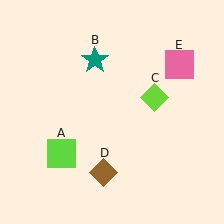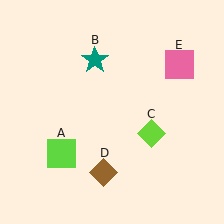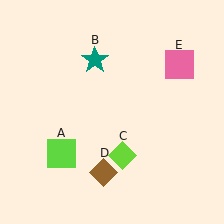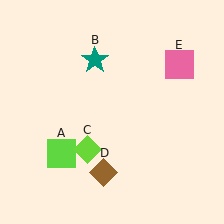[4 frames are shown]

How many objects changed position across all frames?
1 object changed position: lime diamond (object C).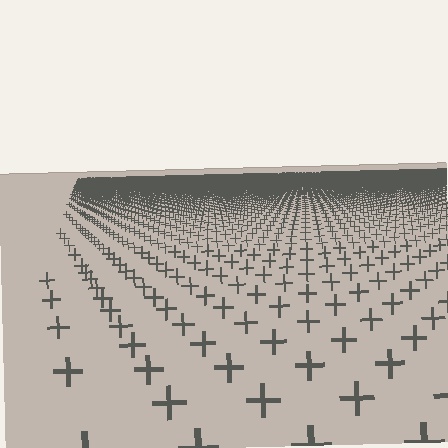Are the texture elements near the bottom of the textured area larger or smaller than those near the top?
Larger. Near the bottom, elements are closer to the viewer and appear at a bigger on-screen size.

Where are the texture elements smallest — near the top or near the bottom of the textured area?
Near the top.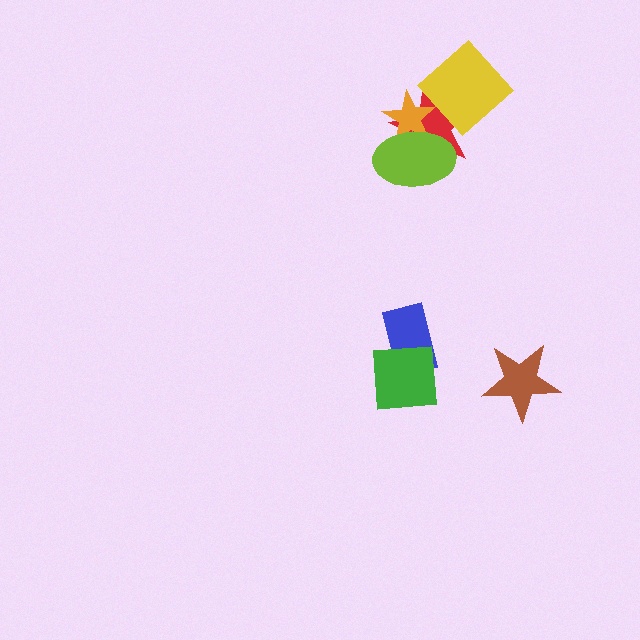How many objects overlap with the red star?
3 objects overlap with the red star.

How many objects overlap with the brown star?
0 objects overlap with the brown star.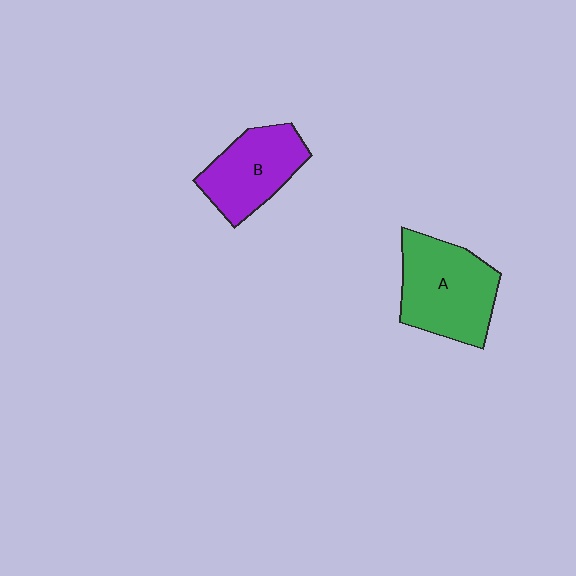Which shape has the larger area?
Shape A (green).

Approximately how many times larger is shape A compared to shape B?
Approximately 1.3 times.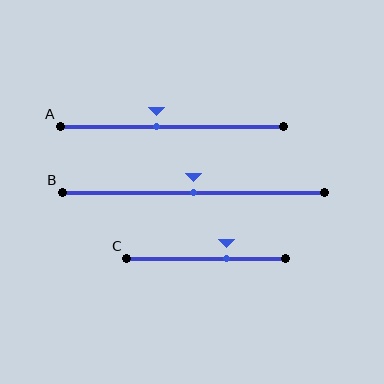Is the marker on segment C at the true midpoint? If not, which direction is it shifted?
No, the marker on segment C is shifted to the right by about 13% of the segment length.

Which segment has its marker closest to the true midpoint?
Segment B has its marker closest to the true midpoint.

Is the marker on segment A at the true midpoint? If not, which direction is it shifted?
No, the marker on segment A is shifted to the left by about 7% of the segment length.